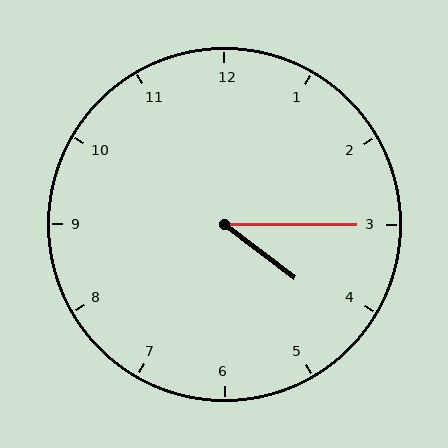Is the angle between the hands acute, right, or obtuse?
It is acute.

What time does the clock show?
4:15.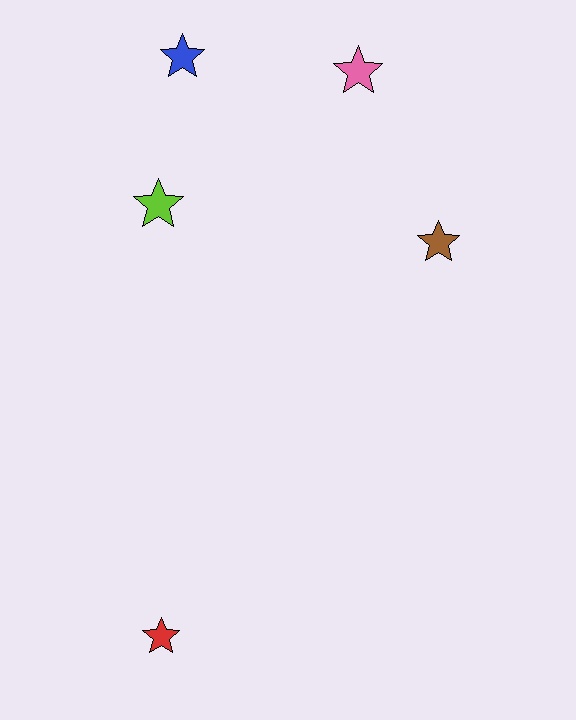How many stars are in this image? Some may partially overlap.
There are 5 stars.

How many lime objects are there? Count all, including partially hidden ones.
There is 1 lime object.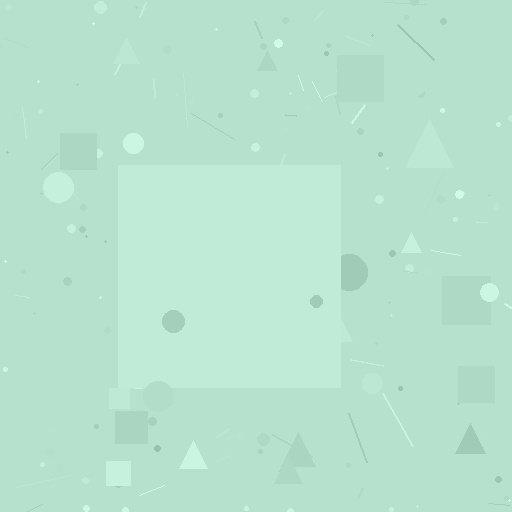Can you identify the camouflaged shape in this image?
The camouflaged shape is a square.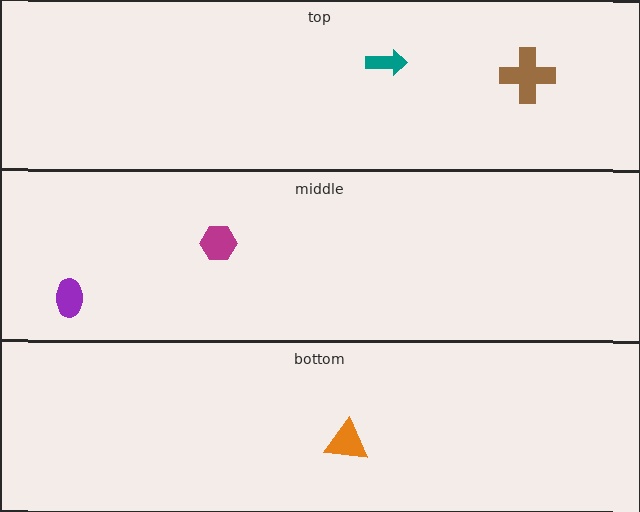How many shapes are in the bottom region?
1.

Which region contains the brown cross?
The top region.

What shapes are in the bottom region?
The orange triangle.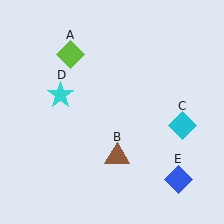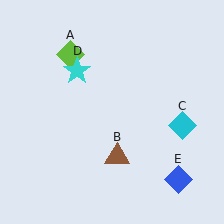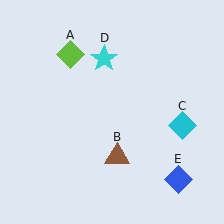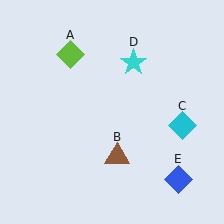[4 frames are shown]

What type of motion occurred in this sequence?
The cyan star (object D) rotated clockwise around the center of the scene.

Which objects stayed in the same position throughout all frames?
Lime diamond (object A) and brown triangle (object B) and cyan diamond (object C) and blue diamond (object E) remained stationary.